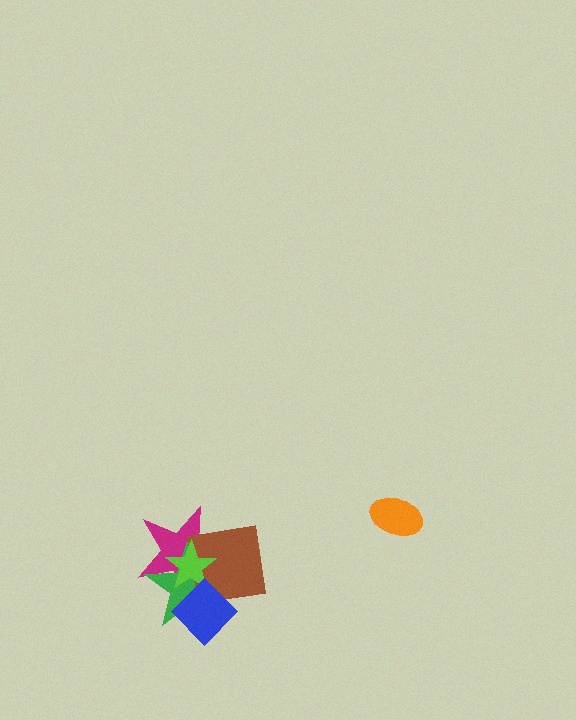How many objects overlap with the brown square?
4 objects overlap with the brown square.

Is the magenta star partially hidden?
Yes, it is partially covered by another shape.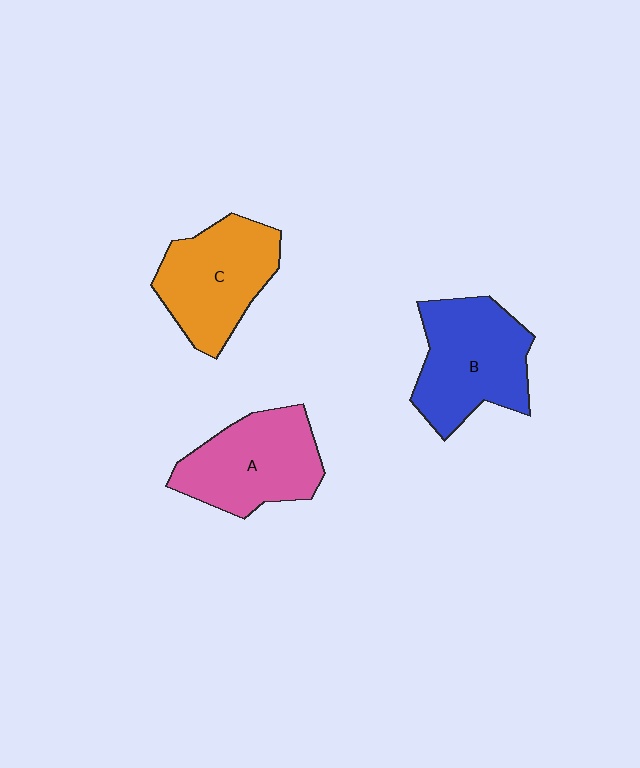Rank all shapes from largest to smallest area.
From largest to smallest: B (blue), A (pink), C (orange).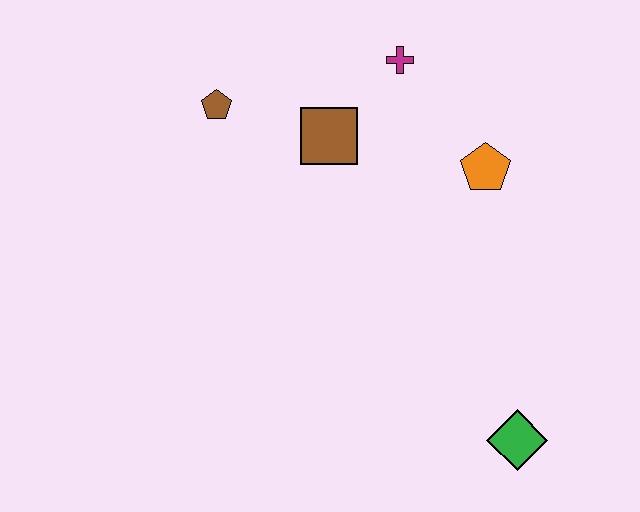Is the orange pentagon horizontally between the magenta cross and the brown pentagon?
No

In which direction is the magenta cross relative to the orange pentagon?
The magenta cross is above the orange pentagon.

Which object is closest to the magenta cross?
The brown square is closest to the magenta cross.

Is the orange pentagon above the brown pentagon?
No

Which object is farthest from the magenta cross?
The green diamond is farthest from the magenta cross.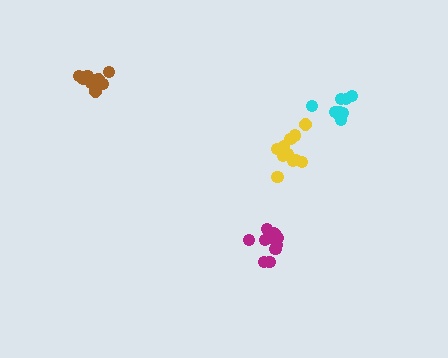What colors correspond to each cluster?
The clusters are colored: magenta, yellow, brown, cyan.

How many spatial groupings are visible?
There are 4 spatial groupings.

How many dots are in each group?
Group 1: 11 dots, Group 2: 11 dots, Group 3: 10 dots, Group 4: 11 dots (43 total).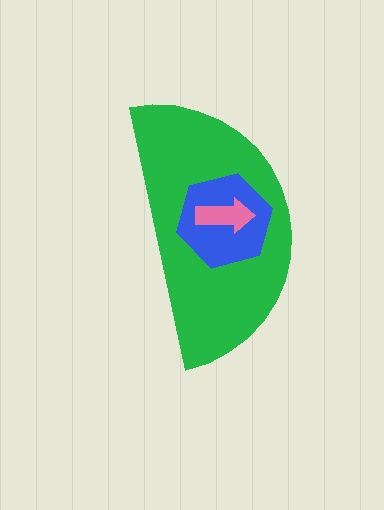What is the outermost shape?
The green semicircle.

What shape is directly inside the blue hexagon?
The pink arrow.